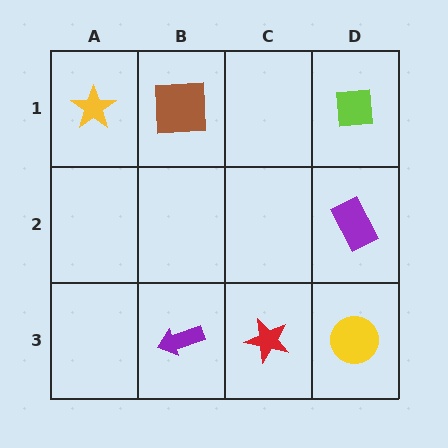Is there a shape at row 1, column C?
No, that cell is empty.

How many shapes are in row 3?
3 shapes.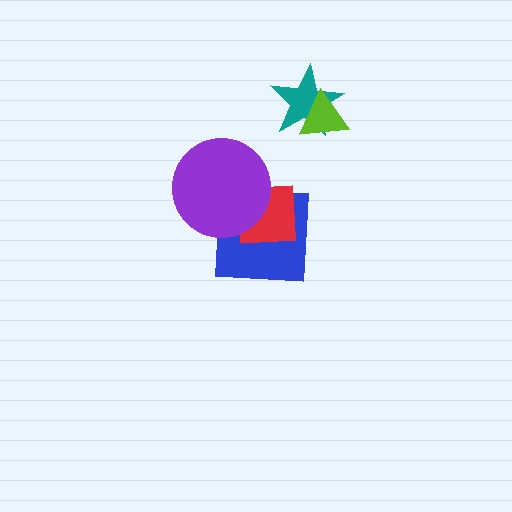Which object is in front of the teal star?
The lime triangle is in front of the teal star.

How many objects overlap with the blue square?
2 objects overlap with the blue square.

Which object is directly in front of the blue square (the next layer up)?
The red square is directly in front of the blue square.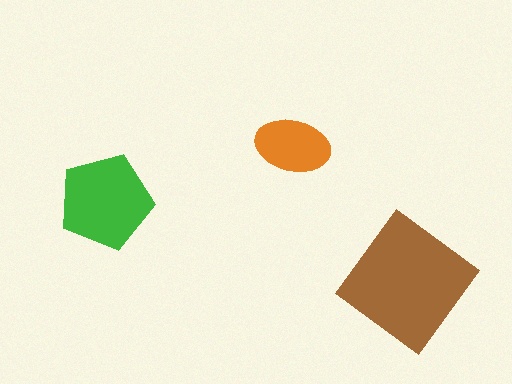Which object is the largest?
The brown diamond.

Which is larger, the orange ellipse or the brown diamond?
The brown diamond.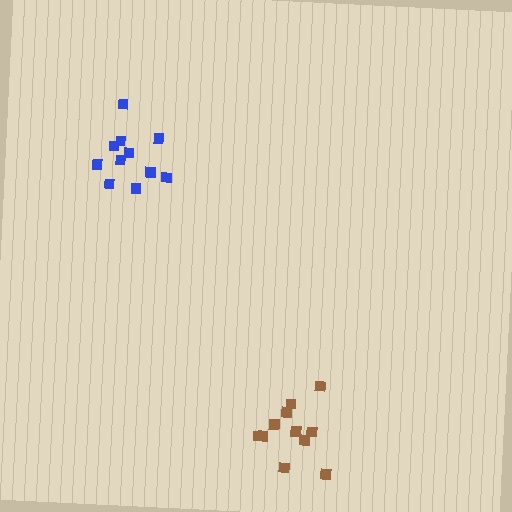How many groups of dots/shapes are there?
There are 2 groups.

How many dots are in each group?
Group 1: 11 dots, Group 2: 11 dots (22 total).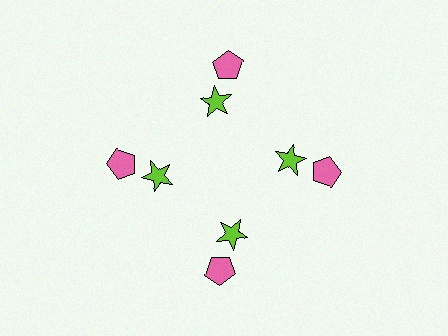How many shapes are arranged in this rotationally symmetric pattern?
There are 8 shapes, arranged in 4 groups of 2.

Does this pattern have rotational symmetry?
Yes, this pattern has 4-fold rotational symmetry. It looks the same after rotating 90 degrees around the center.